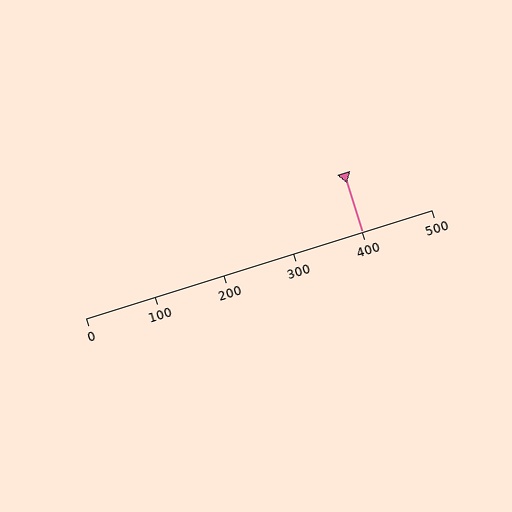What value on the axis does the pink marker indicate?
The marker indicates approximately 400.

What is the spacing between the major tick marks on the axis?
The major ticks are spaced 100 apart.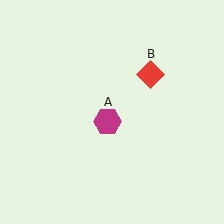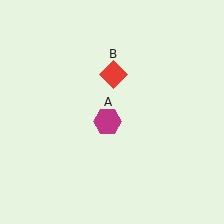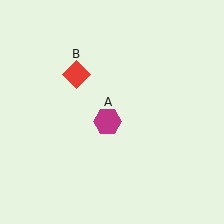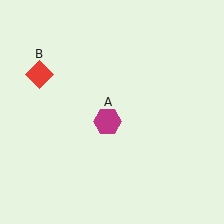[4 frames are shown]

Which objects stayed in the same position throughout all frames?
Magenta hexagon (object A) remained stationary.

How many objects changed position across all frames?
1 object changed position: red diamond (object B).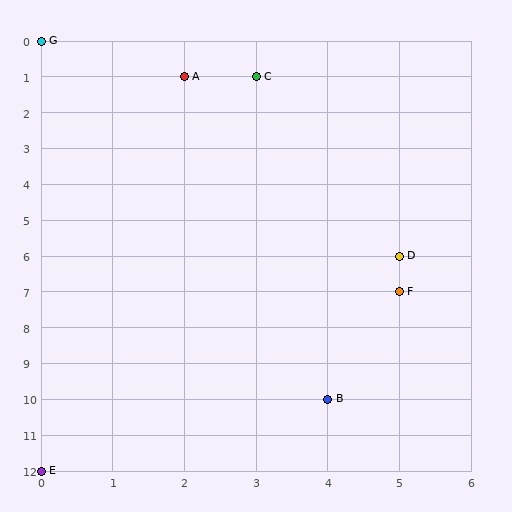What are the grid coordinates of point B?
Point B is at grid coordinates (4, 10).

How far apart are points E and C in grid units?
Points E and C are 3 columns and 11 rows apart (about 11.4 grid units diagonally).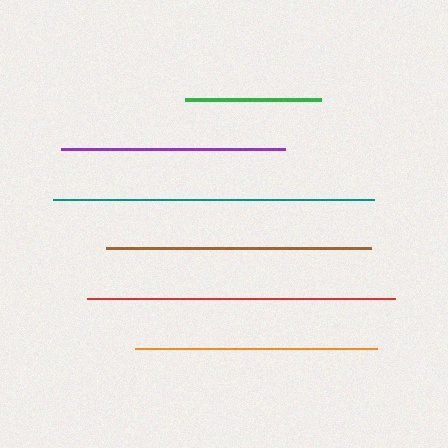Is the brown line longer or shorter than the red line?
The red line is longer than the brown line.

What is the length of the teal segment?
The teal segment is approximately 321 pixels long.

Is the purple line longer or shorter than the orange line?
The orange line is longer than the purple line.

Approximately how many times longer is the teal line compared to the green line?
The teal line is approximately 2.4 times the length of the green line.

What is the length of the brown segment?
The brown segment is approximately 265 pixels long.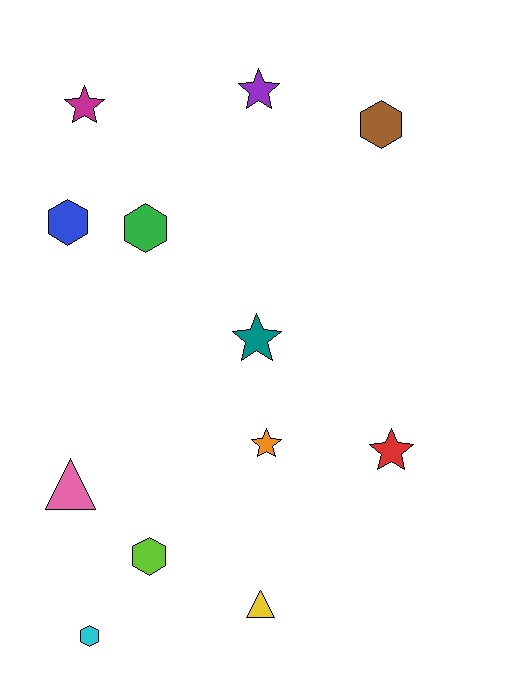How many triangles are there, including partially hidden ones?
There are 2 triangles.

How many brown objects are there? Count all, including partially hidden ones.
There is 1 brown object.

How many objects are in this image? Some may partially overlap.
There are 12 objects.